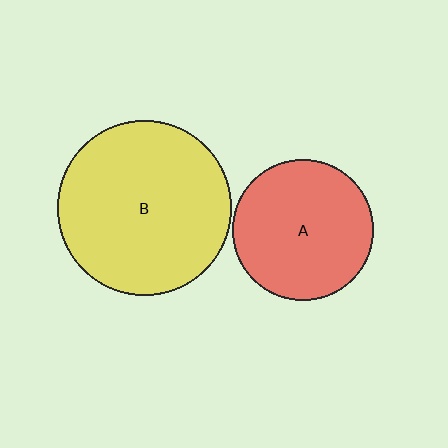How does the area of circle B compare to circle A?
Approximately 1.5 times.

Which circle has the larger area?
Circle B (yellow).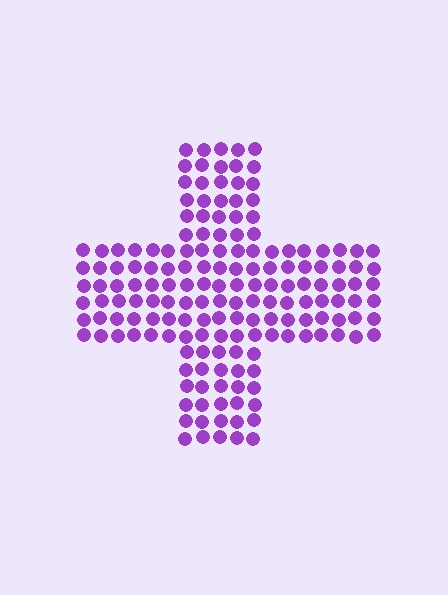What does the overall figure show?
The overall figure shows a cross.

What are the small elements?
The small elements are circles.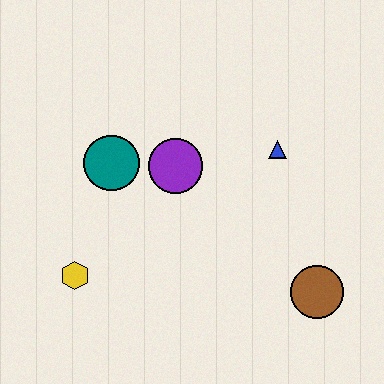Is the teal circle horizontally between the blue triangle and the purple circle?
No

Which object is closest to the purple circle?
The teal circle is closest to the purple circle.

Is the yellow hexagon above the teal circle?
No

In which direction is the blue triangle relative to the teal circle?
The blue triangle is to the right of the teal circle.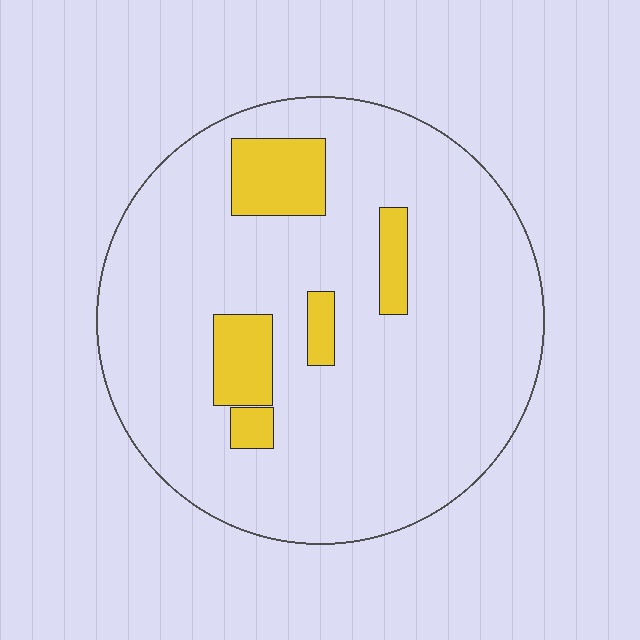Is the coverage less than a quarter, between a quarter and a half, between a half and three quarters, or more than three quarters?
Less than a quarter.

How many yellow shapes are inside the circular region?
5.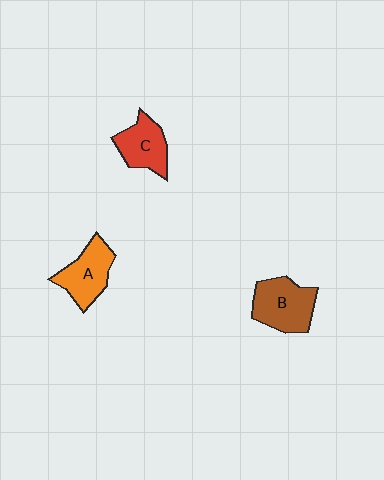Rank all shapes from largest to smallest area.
From largest to smallest: B (brown), A (orange), C (red).